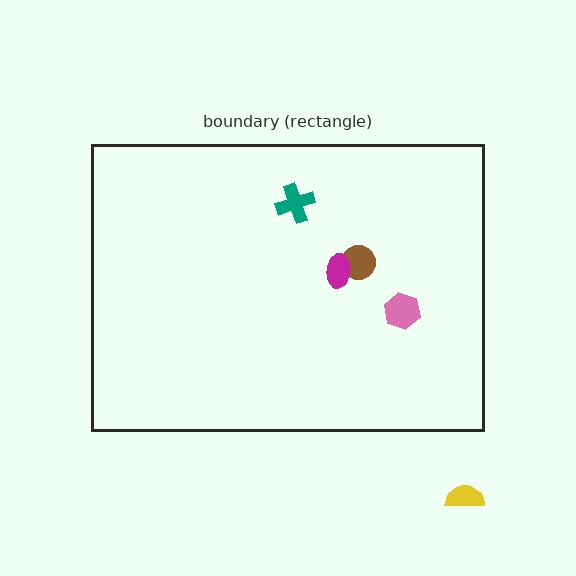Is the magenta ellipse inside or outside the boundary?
Inside.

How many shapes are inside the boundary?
4 inside, 1 outside.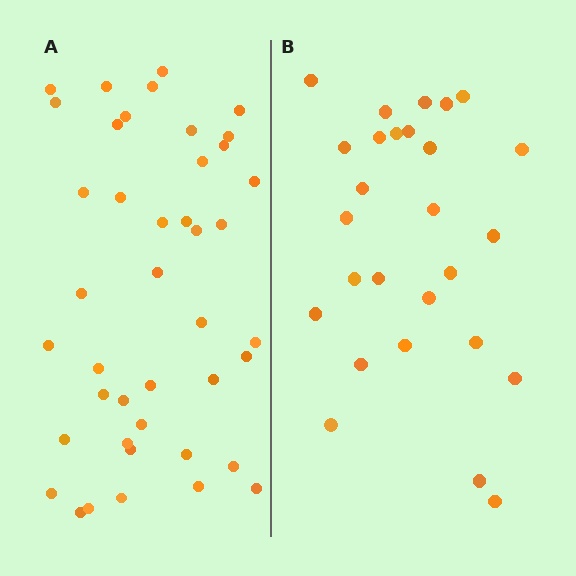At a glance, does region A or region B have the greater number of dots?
Region A (the left region) has more dots.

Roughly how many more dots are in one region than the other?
Region A has approximately 15 more dots than region B.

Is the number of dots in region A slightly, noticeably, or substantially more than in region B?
Region A has substantially more. The ratio is roughly 1.6 to 1.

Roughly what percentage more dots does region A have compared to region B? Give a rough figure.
About 55% more.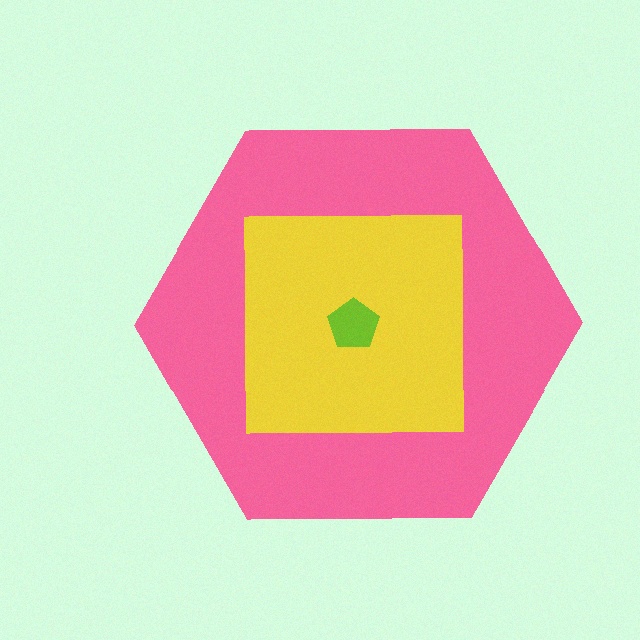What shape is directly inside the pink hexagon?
The yellow square.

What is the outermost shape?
The pink hexagon.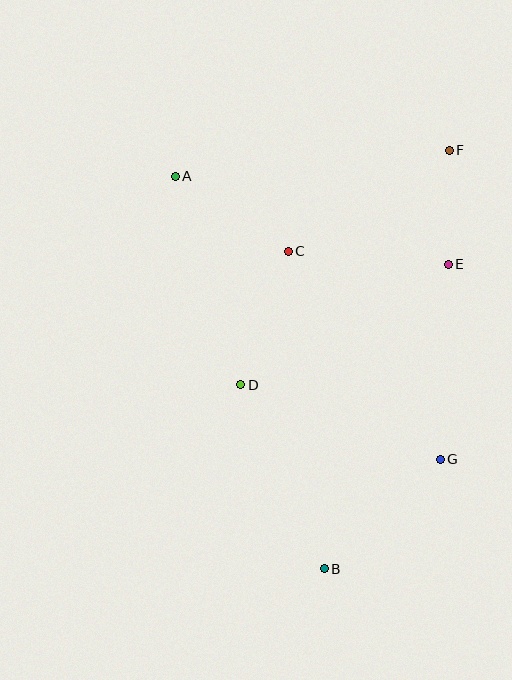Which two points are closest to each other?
Points E and F are closest to each other.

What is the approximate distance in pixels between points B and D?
The distance between B and D is approximately 202 pixels.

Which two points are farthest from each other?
Points B and F are farthest from each other.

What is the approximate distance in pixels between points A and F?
The distance between A and F is approximately 275 pixels.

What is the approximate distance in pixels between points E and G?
The distance between E and G is approximately 195 pixels.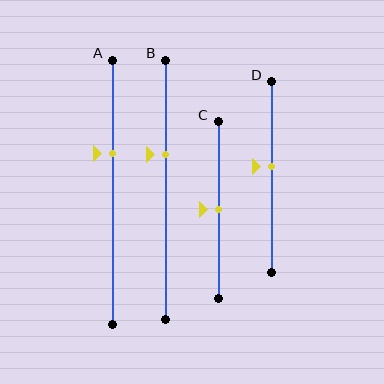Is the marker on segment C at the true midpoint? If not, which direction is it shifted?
Yes, the marker on segment C is at the true midpoint.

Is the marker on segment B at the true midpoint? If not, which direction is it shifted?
No, the marker on segment B is shifted upward by about 13% of the segment length.